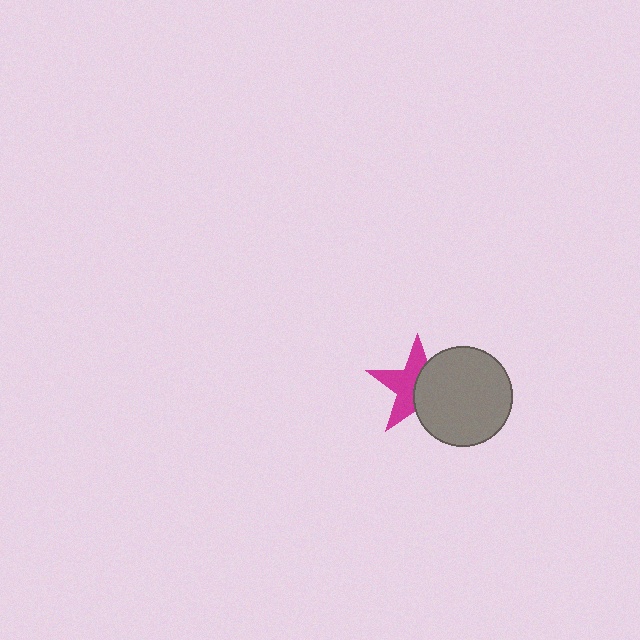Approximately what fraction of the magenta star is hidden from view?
Roughly 48% of the magenta star is hidden behind the gray circle.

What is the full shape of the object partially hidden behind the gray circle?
The partially hidden object is a magenta star.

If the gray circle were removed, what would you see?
You would see the complete magenta star.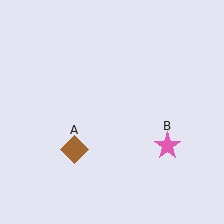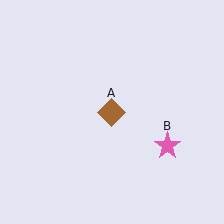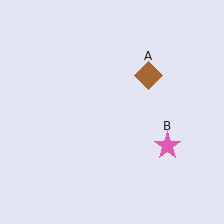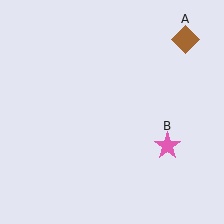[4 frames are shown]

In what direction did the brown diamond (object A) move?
The brown diamond (object A) moved up and to the right.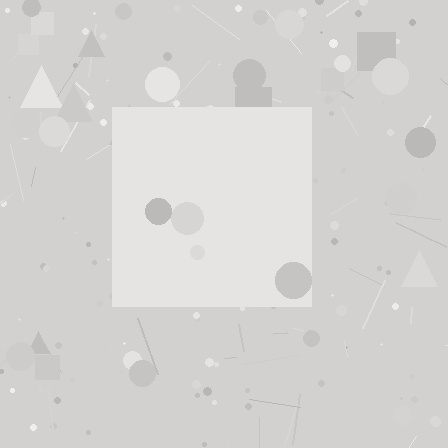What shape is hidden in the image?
A square is hidden in the image.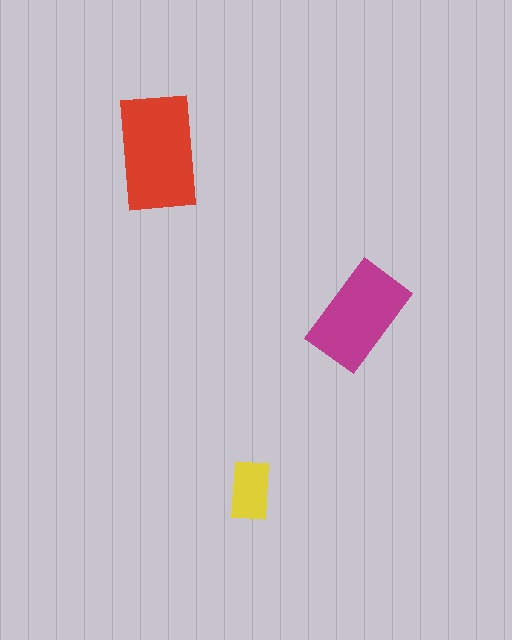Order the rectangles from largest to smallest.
the red one, the magenta one, the yellow one.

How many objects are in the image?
There are 3 objects in the image.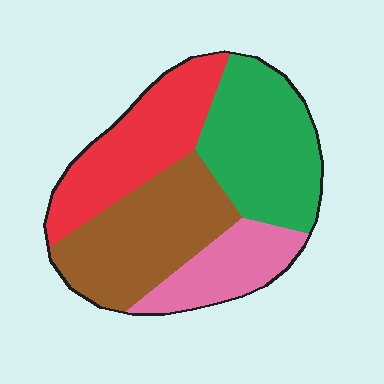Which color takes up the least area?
Pink, at roughly 15%.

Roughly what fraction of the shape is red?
Red takes up about one quarter (1/4) of the shape.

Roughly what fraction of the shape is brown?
Brown covers 29% of the shape.